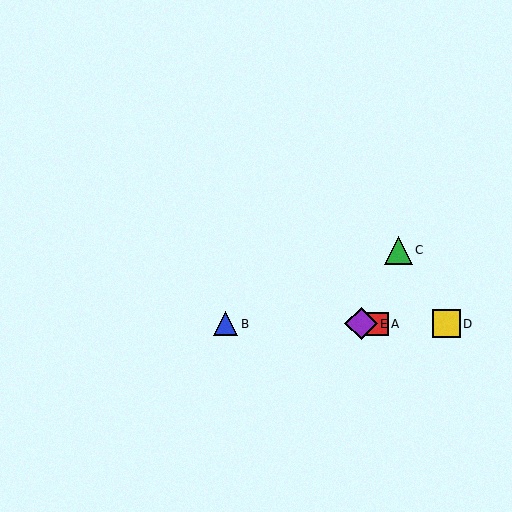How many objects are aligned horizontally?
4 objects (A, B, D, E) are aligned horizontally.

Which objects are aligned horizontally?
Objects A, B, D, E are aligned horizontally.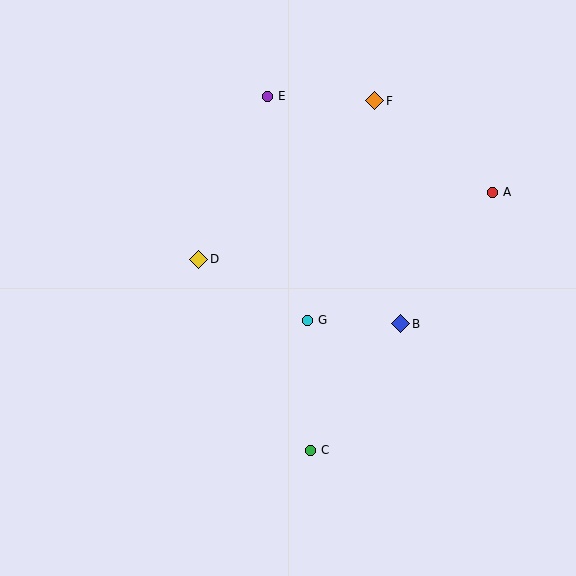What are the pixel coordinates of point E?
Point E is at (267, 96).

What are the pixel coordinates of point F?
Point F is at (375, 101).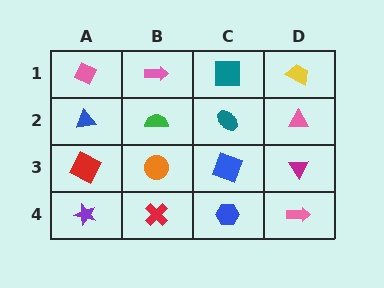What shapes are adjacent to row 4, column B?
An orange circle (row 3, column B), a purple star (row 4, column A), a blue hexagon (row 4, column C).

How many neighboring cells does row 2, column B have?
4.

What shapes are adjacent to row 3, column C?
A teal ellipse (row 2, column C), a blue hexagon (row 4, column C), an orange circle (row 3, column B), a magenta triangle (row 3, column D).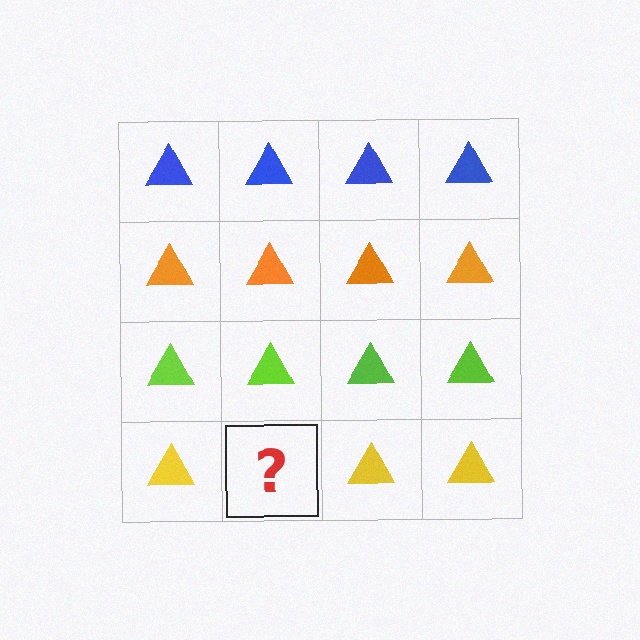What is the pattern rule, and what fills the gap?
The rule is that each row has a consistent color. The gap should be filled with a yellow triangle.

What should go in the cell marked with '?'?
The missing cell should contain a yellow triangle.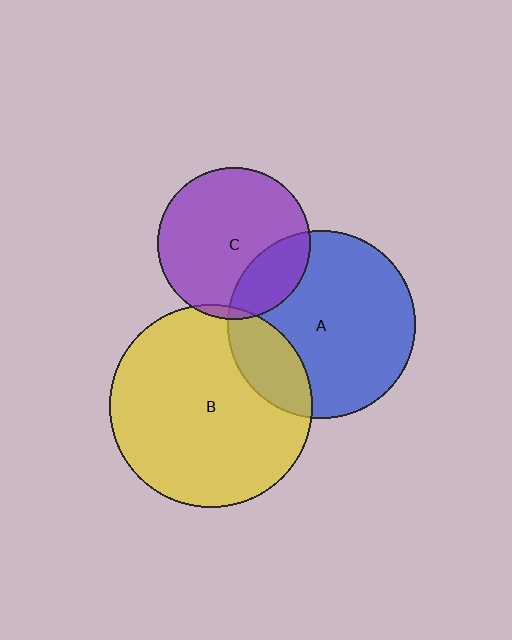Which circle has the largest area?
Circle B (yellow).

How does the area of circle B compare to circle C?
Approximately 1.8 times.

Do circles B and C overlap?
Yes.